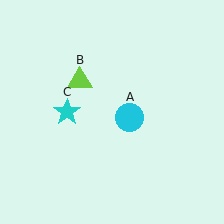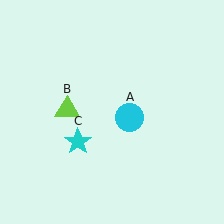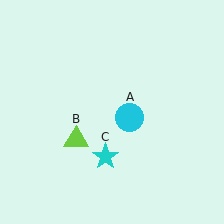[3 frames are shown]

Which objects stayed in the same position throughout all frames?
Cyan circle (object A) remained stationary.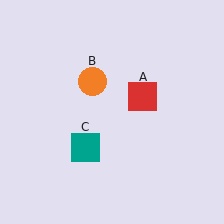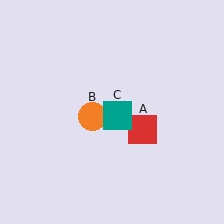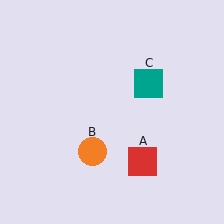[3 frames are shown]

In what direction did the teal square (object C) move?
The teal square (object C) moved up and to the right.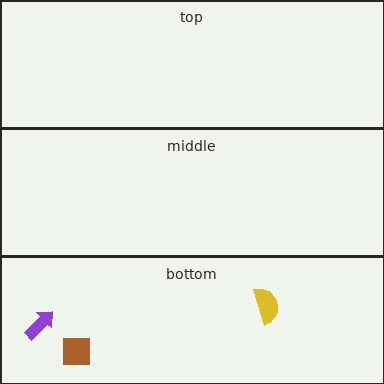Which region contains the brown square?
The bottom region.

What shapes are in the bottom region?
The purple arrow, the brown square, the yellow semicircle.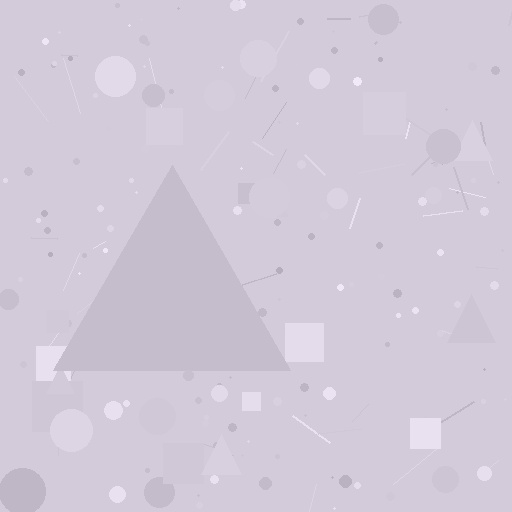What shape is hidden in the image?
A triangle is hidden in the image.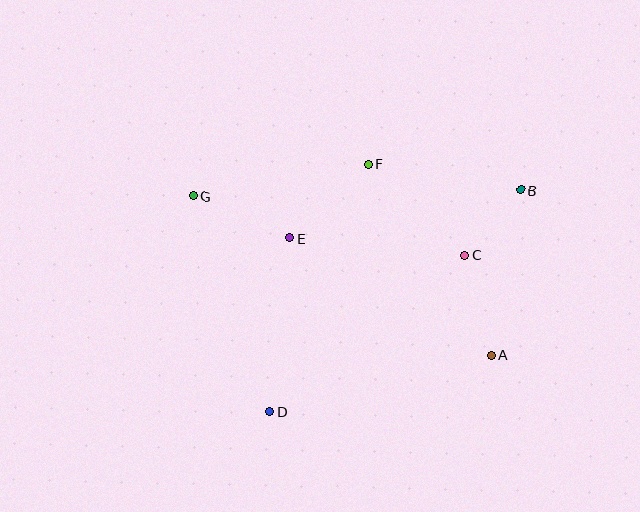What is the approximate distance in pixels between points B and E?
The distance between B and E is approximately 235 pixels.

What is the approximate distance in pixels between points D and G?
The distance between D and G is approximately 228 pixels.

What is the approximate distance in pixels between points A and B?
The distance between A and B is approximately 167 pixels.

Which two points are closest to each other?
Points B and C are closest to each other.